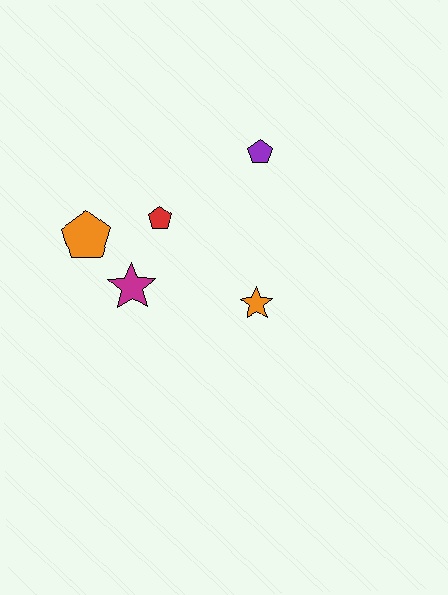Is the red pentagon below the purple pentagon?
Yes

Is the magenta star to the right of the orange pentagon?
Yes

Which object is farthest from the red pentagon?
The orange star is farthest from the red pentagon.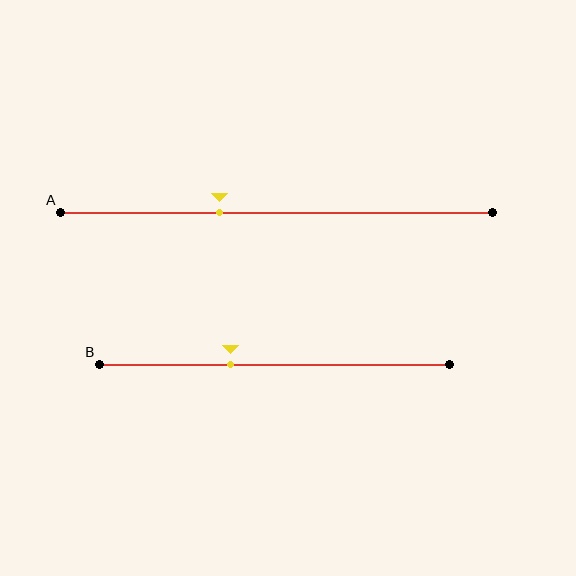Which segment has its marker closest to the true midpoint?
Segment B has its marker closest to the true midpoint.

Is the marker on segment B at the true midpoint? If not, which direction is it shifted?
No, the marker on segment B is shifted to the left by about 13% of the segment length.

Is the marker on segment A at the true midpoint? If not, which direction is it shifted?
No, the marker on segment A is shifted to the left by about 13% of the segment length.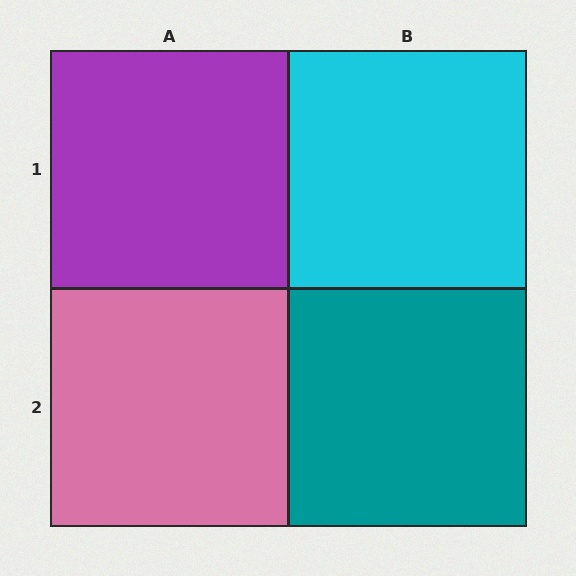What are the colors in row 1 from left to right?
Purple, cyan.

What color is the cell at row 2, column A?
Pink.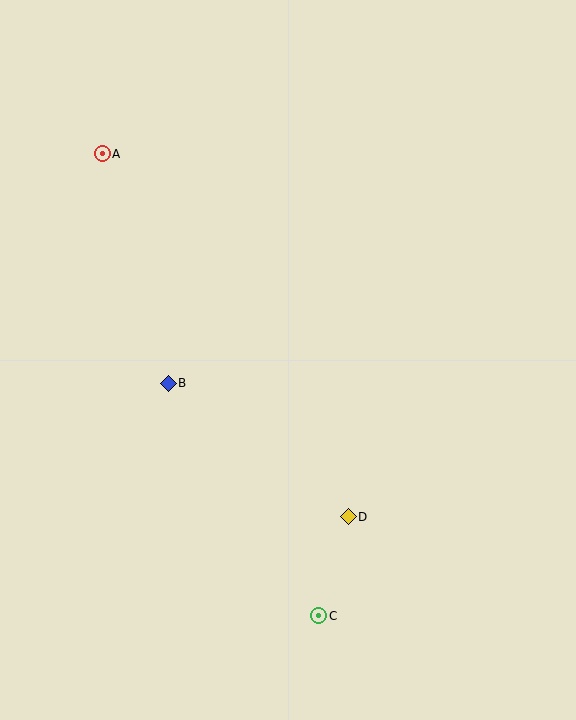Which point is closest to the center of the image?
Point B at (168, 383) is closest to the center.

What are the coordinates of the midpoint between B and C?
The midpoint between B and C is at (244, 499).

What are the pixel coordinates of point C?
Point C is at (319, 616).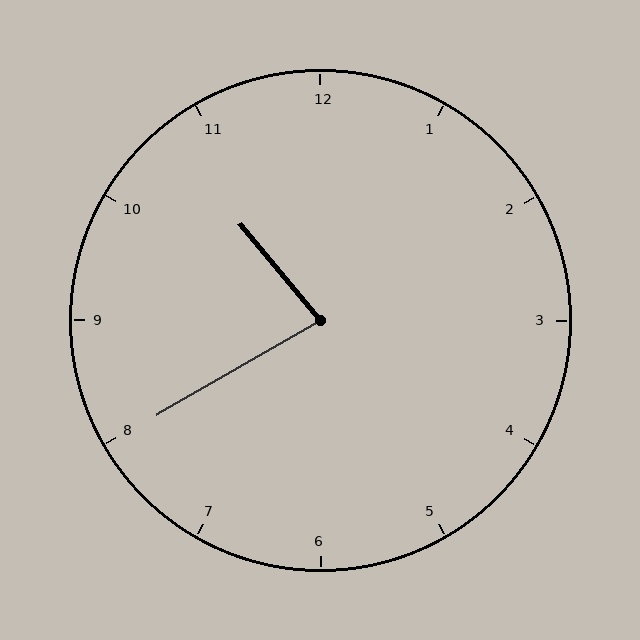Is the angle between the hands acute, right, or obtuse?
It is acute.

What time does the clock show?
10:40.